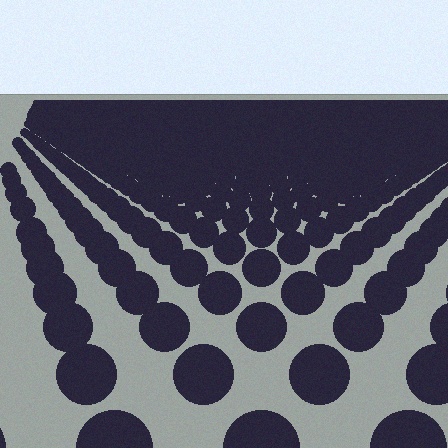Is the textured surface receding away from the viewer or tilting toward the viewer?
The surface is receding away from the viewer. Texture elements get smaller and denser toward the top.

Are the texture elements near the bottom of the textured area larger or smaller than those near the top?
Larger. Near the bottom, elements are closer to the viewer and appear at a bigger on-screen size.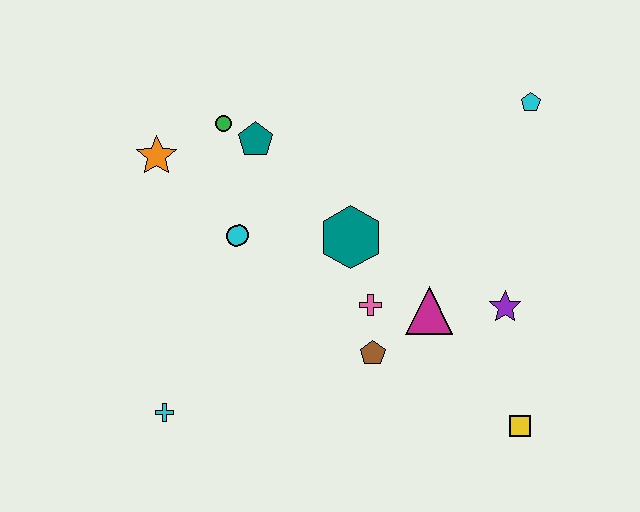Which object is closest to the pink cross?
The brown pentagon is closest to the pink cross.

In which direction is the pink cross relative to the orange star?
The pink cross is to the right of the orange star.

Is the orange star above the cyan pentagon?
No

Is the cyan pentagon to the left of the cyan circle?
No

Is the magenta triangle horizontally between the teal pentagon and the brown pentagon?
No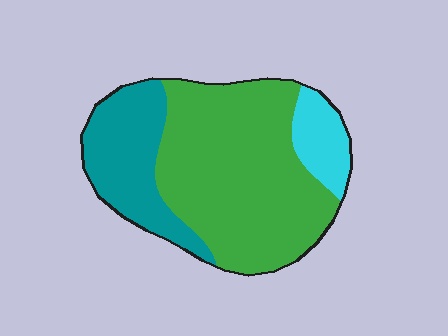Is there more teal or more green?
Green.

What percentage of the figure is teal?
Teal takes up about one quarter (1/4) of the figure.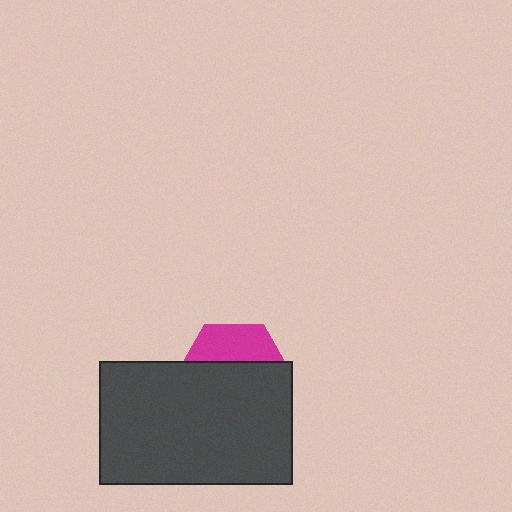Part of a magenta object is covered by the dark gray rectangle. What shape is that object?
It is a hexagon.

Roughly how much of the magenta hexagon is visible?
A small part of it is visible (roughly 33%).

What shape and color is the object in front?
The object in front is a dark gray rectangle.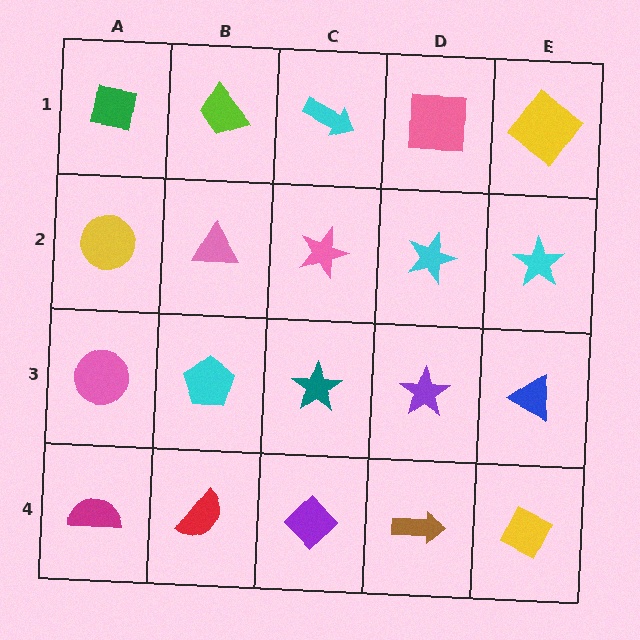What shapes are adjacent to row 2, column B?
A lime trapezoid (row 1, column B), a cyan pentagon (row 3, column B), a yellow circle (row 2, column A), a pink star (row 2, column C).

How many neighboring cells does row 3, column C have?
4.